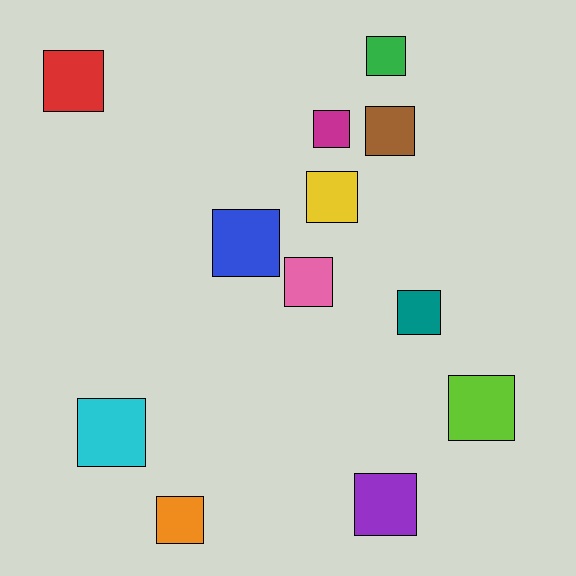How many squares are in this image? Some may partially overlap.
There are 12 squares.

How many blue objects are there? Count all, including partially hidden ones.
There is 1 blue object.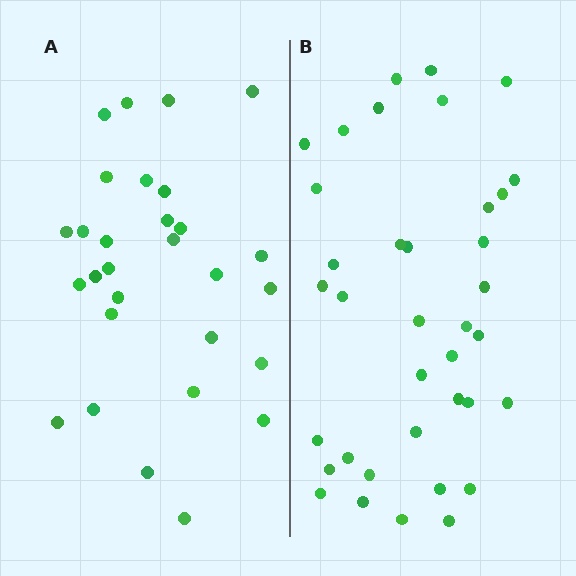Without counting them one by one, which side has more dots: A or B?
Region B (the right region) has more dots.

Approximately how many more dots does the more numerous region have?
Region B has roughly 8 or so more dots than region A.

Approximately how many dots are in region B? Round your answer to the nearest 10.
About 40 dots. (The exact count is 37, which rounds to 40.)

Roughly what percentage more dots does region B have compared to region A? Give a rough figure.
About 30% more.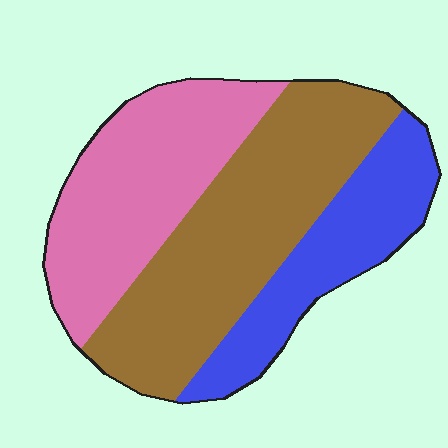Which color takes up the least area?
Blue, at roughly 25%.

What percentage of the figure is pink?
Pink takes up between a quarter and a half of the figure.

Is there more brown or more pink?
Brown.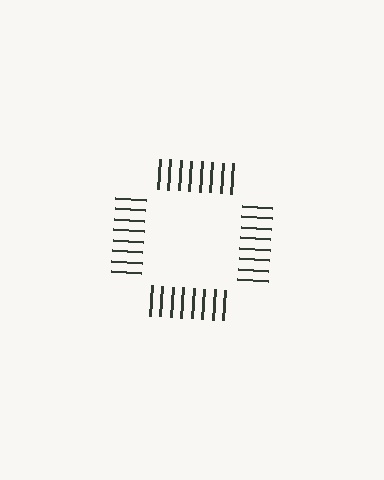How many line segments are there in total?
32 — 8 along each of the 4 edges.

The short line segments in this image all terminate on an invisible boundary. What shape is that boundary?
An illusory square — the line segments terminate on its edges but no continuous stroke is drawn.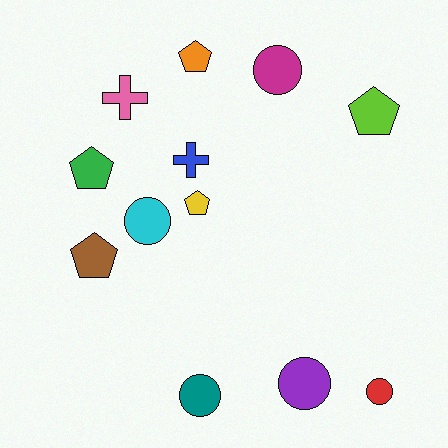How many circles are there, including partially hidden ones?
There are 5 circles.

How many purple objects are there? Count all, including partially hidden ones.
There is 1 purple object.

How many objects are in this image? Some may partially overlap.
There are 12 objects.